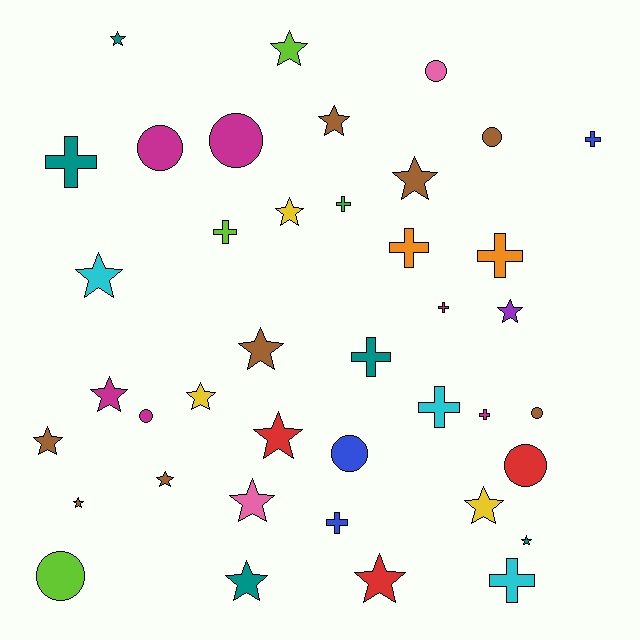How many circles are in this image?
There are 9 circles.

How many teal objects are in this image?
There are 5 teal objects.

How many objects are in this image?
There are 40 objects.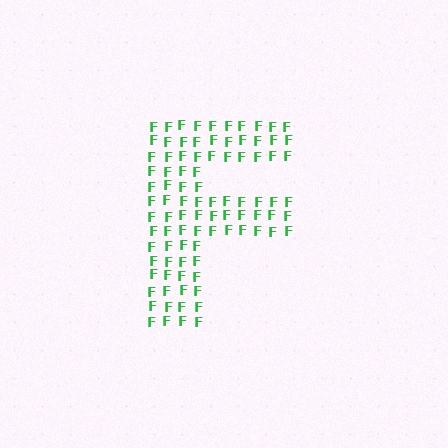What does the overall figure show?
The overall figure shows the letter F.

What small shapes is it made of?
It is made of small letter F's.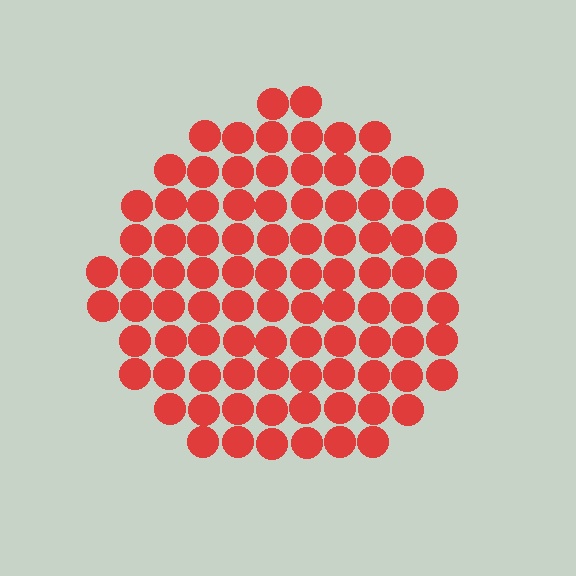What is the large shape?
The large shape is a circle.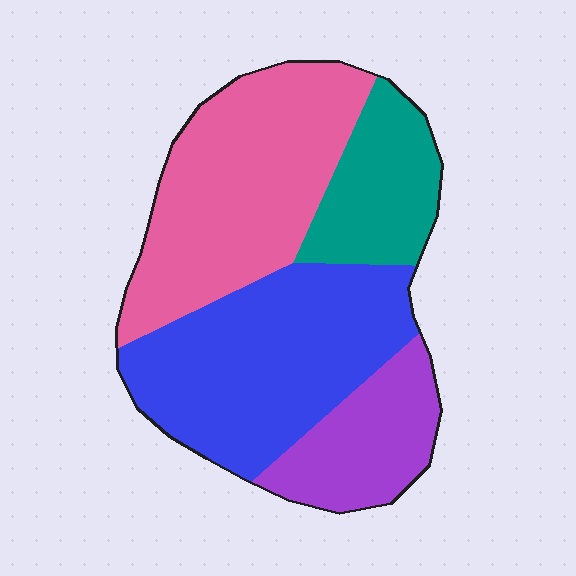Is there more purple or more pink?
Pink.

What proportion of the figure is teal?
Teal covers around 15% of the figure.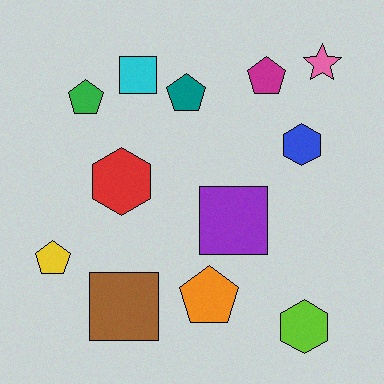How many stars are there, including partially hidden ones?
There is 1 star.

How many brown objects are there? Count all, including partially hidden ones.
There is 1 brown object.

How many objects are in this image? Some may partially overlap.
There are 12 objects.